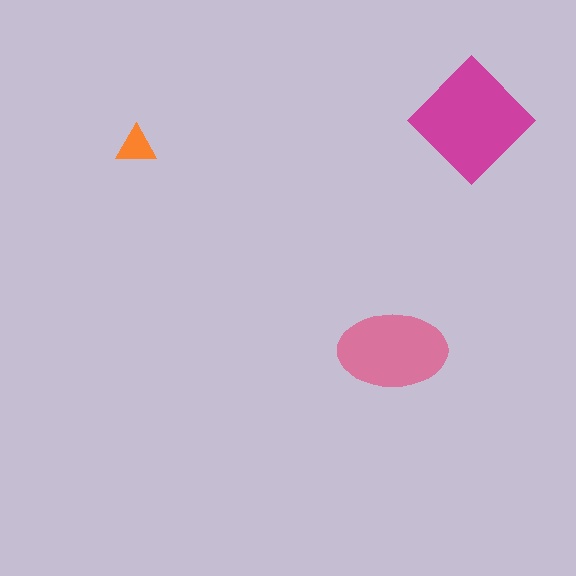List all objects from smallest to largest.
The orange triangle, the pink ellipse, the magenta diamond.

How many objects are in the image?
There are 3 objects in the image.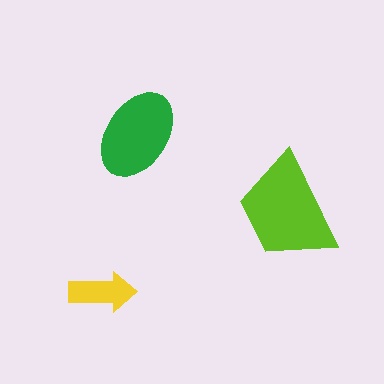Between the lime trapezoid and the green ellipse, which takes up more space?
The lime trapezoid.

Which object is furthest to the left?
The yellow arrow is leftmost.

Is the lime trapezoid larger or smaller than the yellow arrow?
Larger.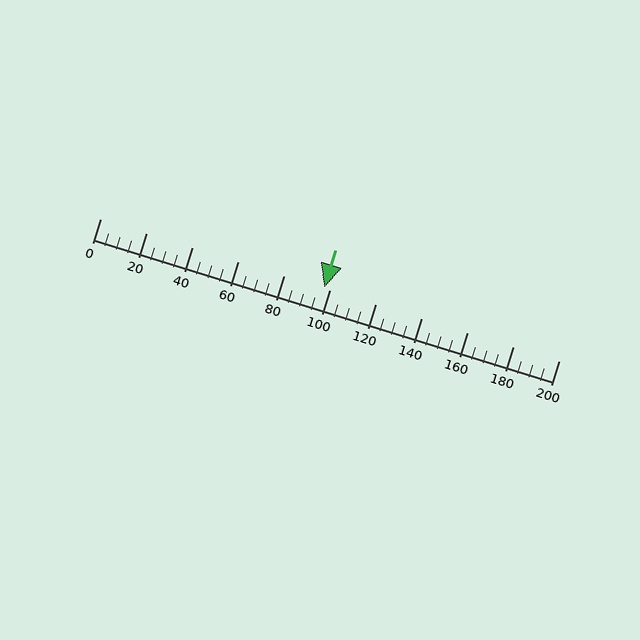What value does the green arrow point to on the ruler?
The green arrow points to approximately 98.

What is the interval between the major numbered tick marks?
The major tick marks are spaced 20 units apart.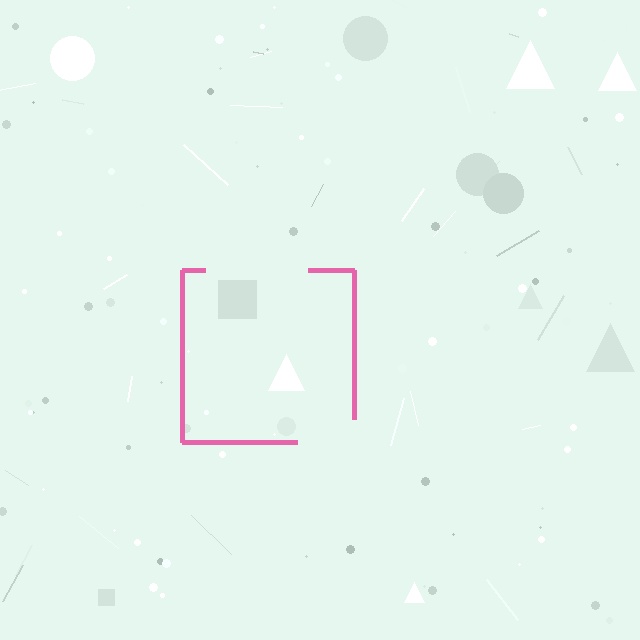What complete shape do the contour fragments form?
The contour fragments form a square.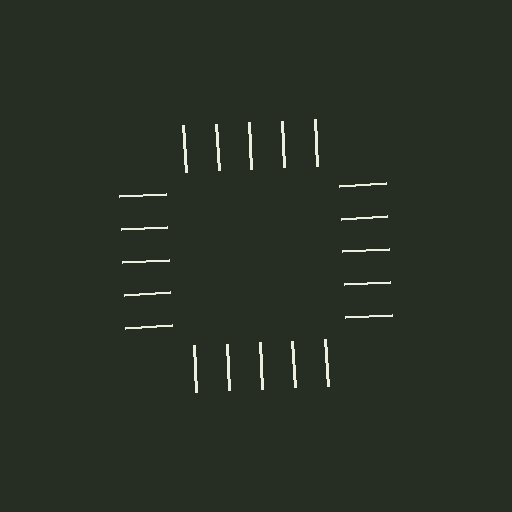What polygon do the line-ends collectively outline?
An illusory square — the line segments terminate on its edges but no continuous stroke is drawn.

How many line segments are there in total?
20 — 5 along each of the 4 edges.